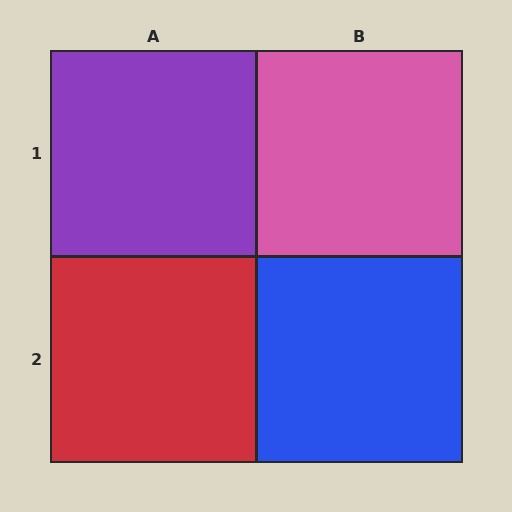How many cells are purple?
1 cell is purple.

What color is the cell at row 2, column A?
Red.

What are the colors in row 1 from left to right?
Purple, pink.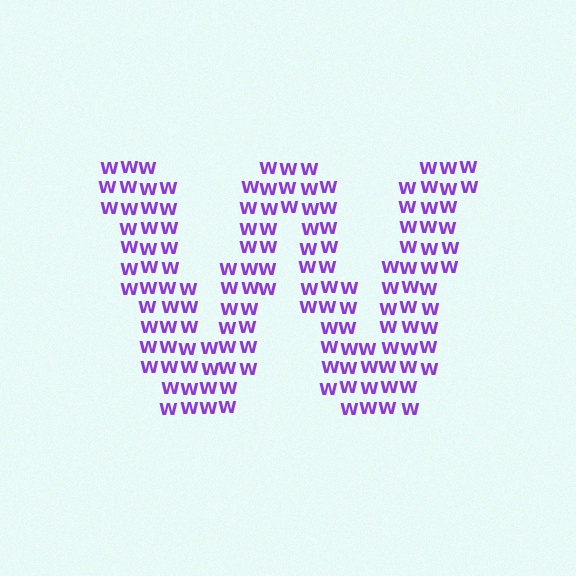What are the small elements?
The small elements are letter W's.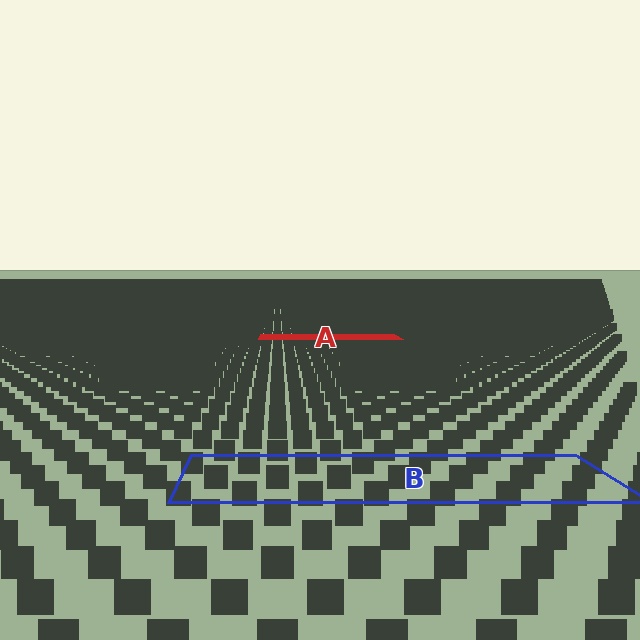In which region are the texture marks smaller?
The texture marks are smaller in region A, because it is farther away.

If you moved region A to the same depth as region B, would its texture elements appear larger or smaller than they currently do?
They would appear larger. At a closer depth, the same texture elements are projected at a bigger on-screen size.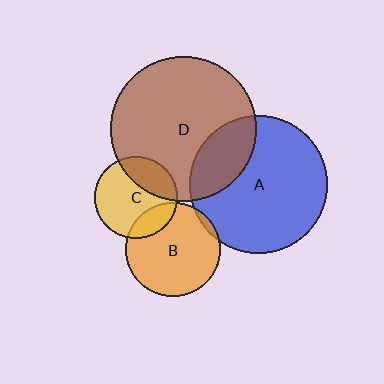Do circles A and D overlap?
Yes.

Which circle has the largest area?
Circle D (brown).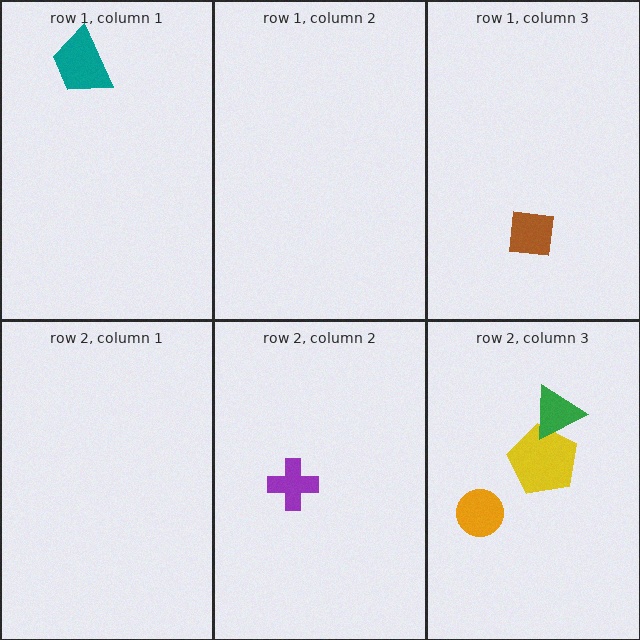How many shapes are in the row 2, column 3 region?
3.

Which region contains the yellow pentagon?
The row 2, column 3 region.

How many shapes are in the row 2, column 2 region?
1.